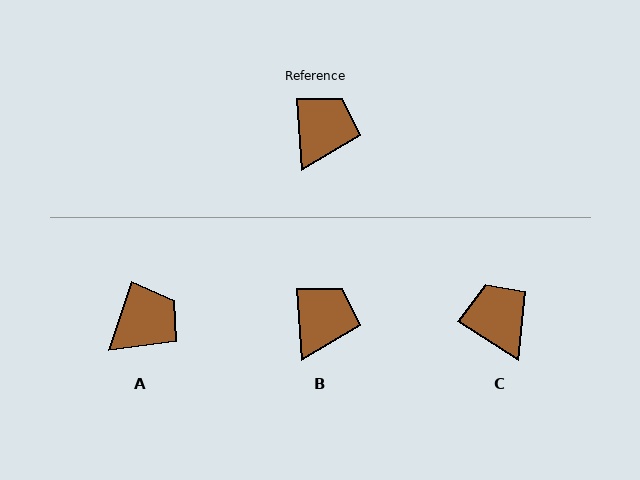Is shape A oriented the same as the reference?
No, it is off by about 23 degrees.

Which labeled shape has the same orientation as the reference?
B.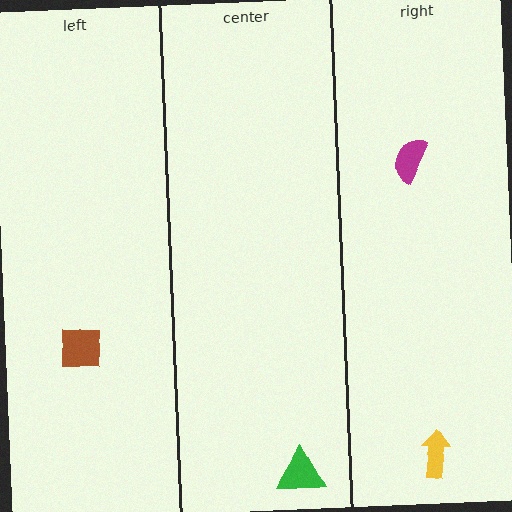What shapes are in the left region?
The brown square.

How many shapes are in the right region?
2.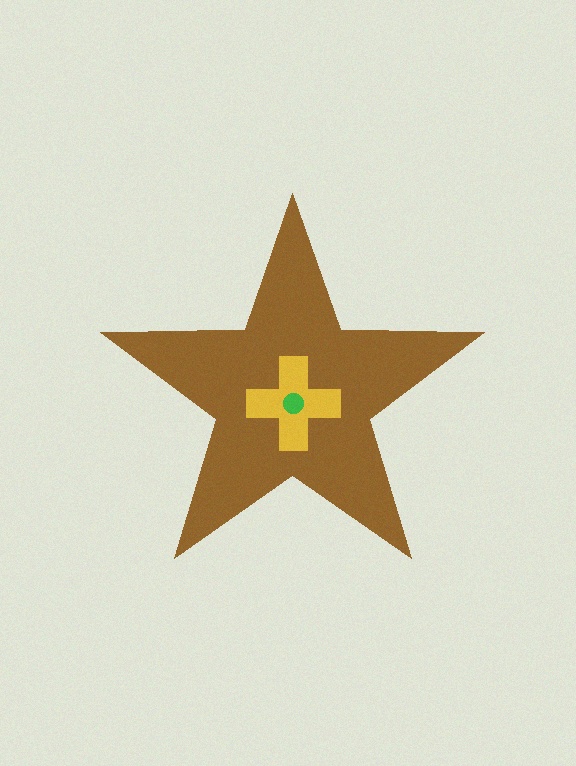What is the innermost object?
The green circle.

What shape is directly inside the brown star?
The yellow cross.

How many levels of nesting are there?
3.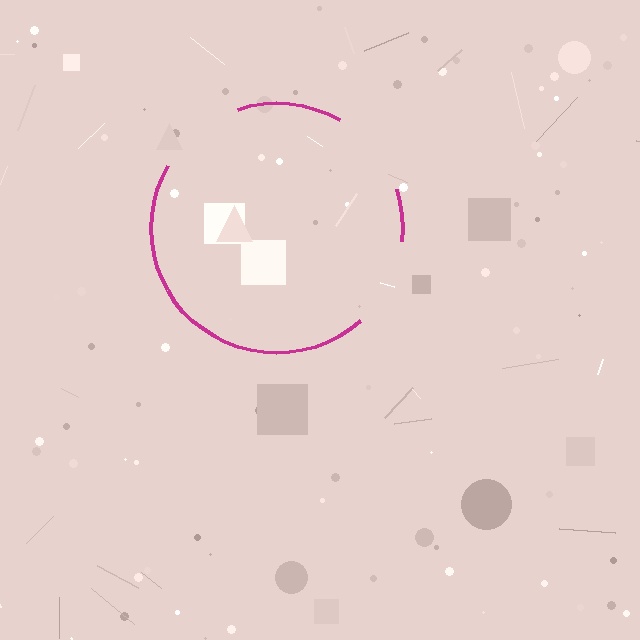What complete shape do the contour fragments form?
The contour fragments form a circle.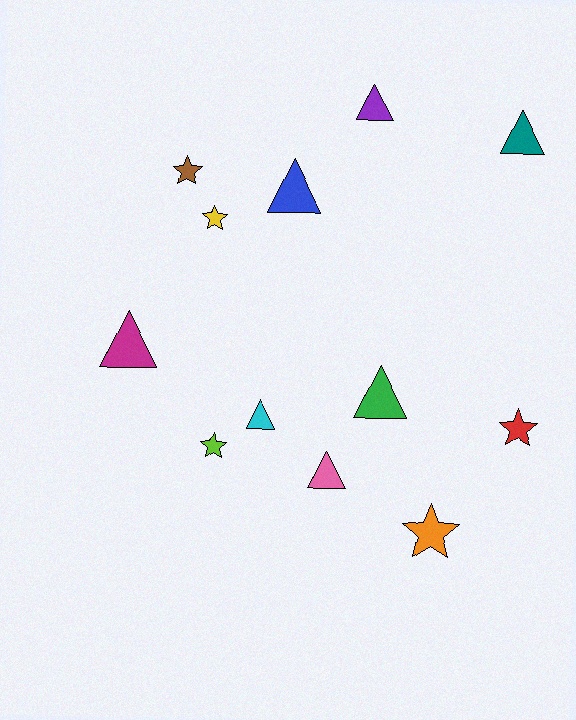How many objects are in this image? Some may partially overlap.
There are 12 objects.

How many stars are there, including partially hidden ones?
There are 5 stars.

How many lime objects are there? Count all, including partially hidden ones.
There is 1 lime object.